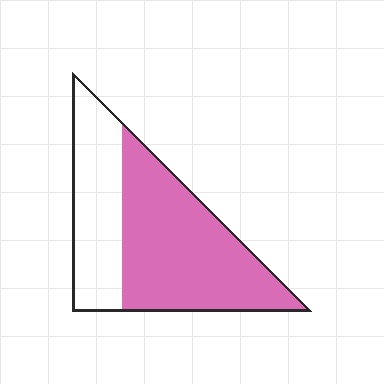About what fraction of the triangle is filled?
About five eighths (5/8).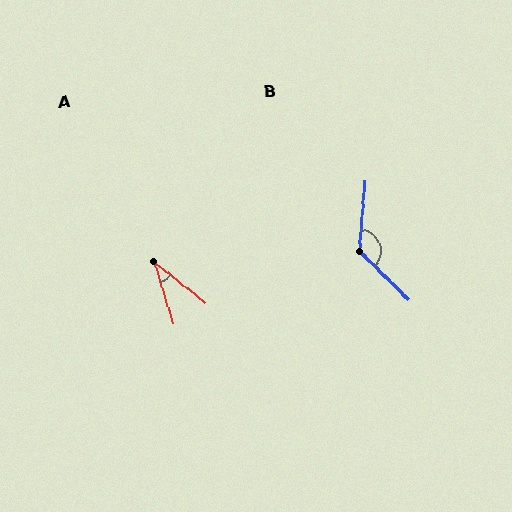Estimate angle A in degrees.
Approximately 35 degrees.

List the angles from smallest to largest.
A (35°), B (130°).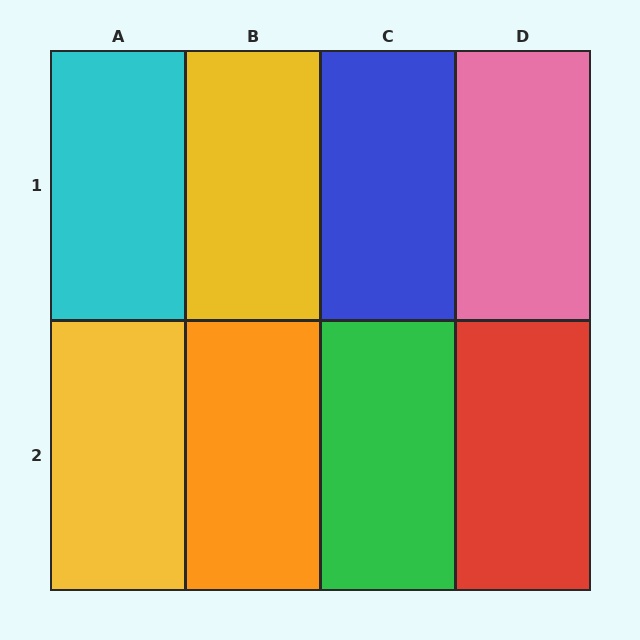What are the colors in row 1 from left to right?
Cyan, yellow, blue, pink.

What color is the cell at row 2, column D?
Red.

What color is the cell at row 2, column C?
Green.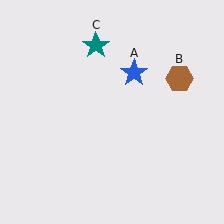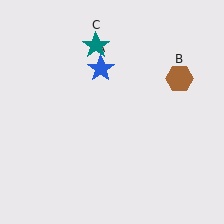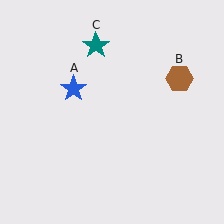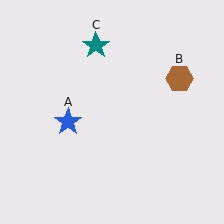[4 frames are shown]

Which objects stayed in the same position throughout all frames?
Brown hexagon (object B) and teal star (object C) remained stationary.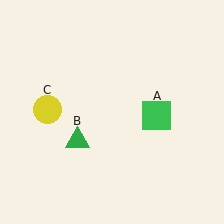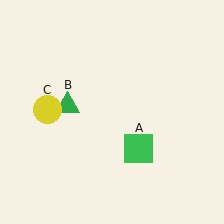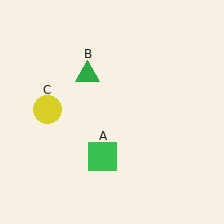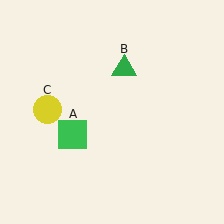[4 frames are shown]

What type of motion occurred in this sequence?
The green square (object A), green triangle (object B) rotated clockwise around the center of the scene.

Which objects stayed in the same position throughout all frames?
Yellow circle (object C) remained stationary.